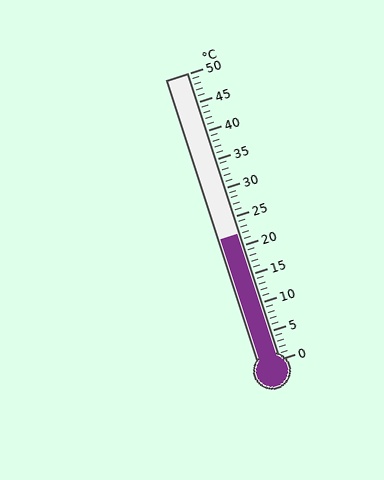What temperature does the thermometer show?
The thermometer shows approximately 22°C.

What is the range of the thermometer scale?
The thermometer scale ranges from 0°C to 50°C.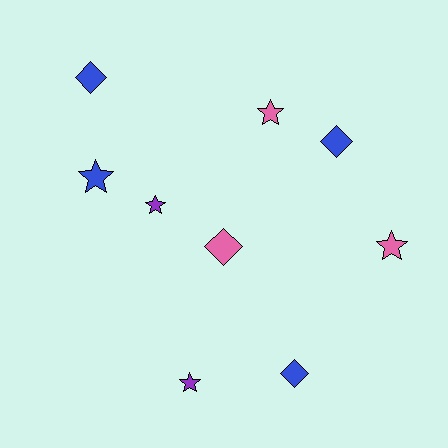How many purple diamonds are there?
There are no purple diamonds.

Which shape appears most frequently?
Star, with 5 objects.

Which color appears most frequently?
Blue, with 4 objects.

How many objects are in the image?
There are 9 objects.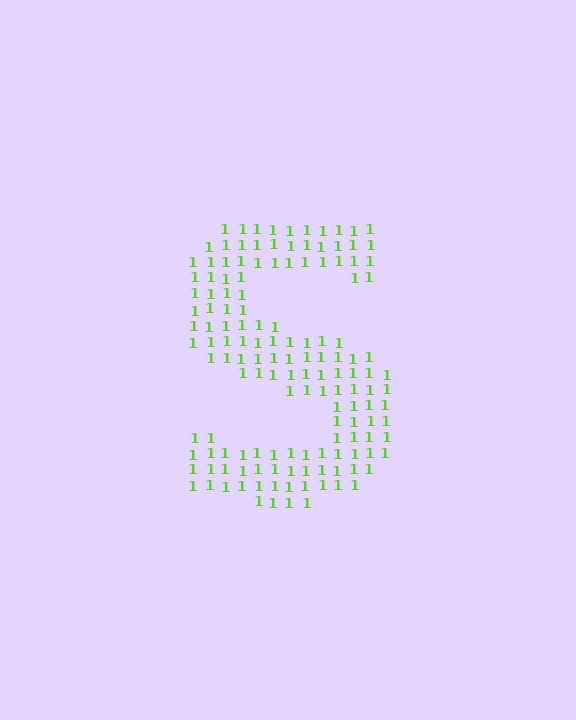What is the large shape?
The large shape is the letter S.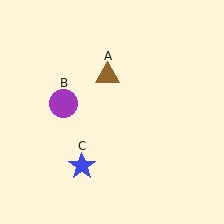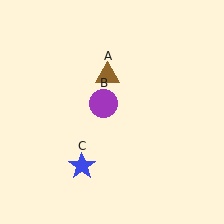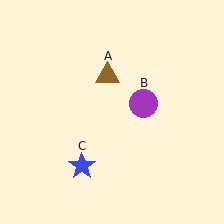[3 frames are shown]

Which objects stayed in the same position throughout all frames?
Brown triangle (object A) and blue star (object C) remained stationary.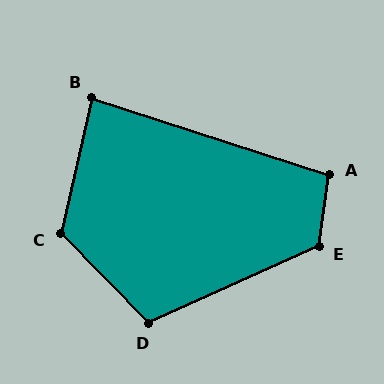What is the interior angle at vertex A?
Approximately 100 degrees (obtuse).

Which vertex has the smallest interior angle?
B, at approximately 85 degrees.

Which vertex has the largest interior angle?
C, at approximately 123 degrees.